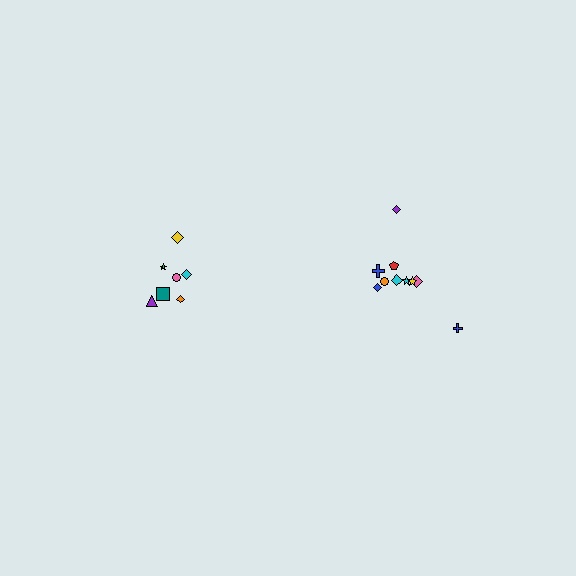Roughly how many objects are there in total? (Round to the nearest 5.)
Roughly 15 objects in total.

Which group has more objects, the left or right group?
The right group.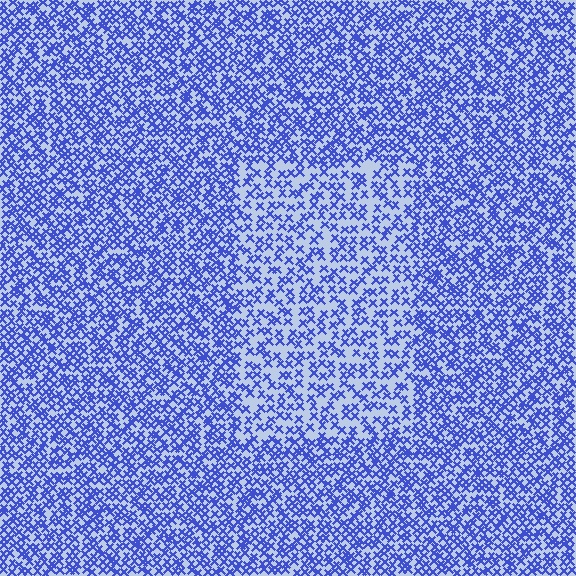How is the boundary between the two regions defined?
The boundary is defined by a change in element density (approximately 1.7x ratio). All elements are the same color, size, and shape.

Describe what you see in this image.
The image contains small blue elements arranged at two different densities. A rectangle-shaped region is visible where the elements are less densely packed than the surrounding area.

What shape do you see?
I see a rectangle.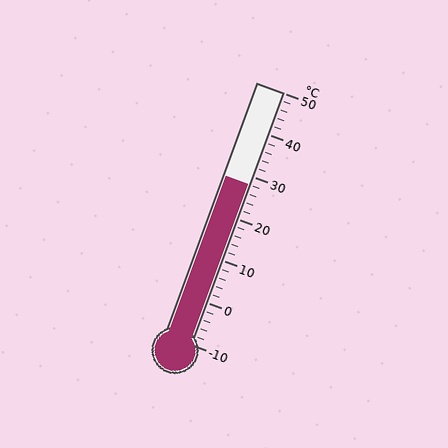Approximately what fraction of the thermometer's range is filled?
The thermometer is filled to approximately 65% of its range.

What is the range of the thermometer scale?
The thermometer scale ranges from -10°C to 50°C.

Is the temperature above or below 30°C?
The temperature is below 30°C.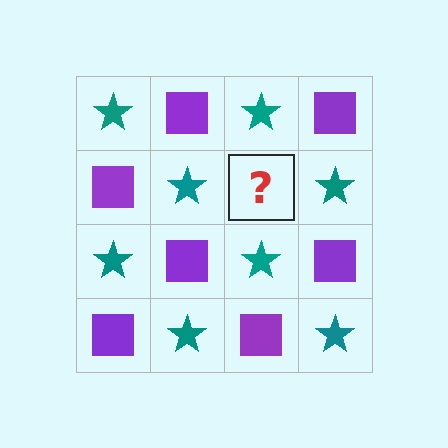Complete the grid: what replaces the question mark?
The question mark should be replaced with a purple square.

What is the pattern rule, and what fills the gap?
The rule is that it alternates teal star and purple square in a checkerboard pattern. The gap should be filled with a purple square.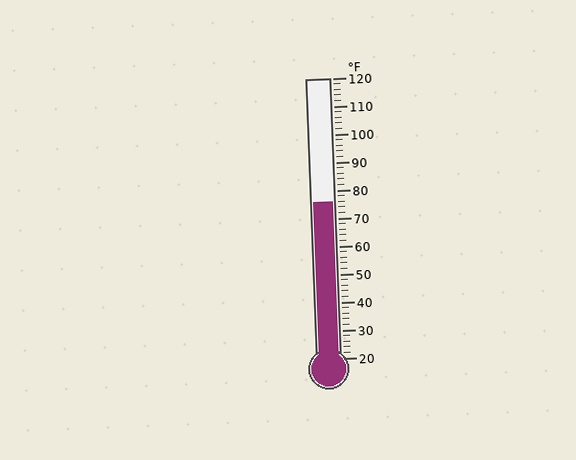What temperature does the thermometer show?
The thermometer shows approximately 76°F.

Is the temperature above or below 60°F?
The temperature is above 60°F.